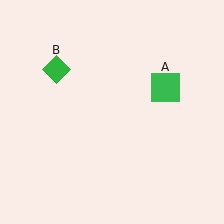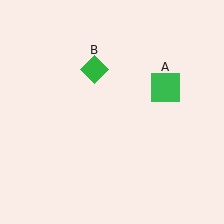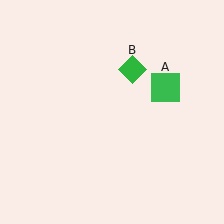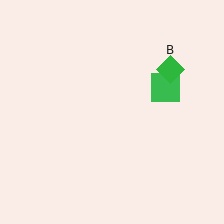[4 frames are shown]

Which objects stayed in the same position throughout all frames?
Green square (object A) remained stationary.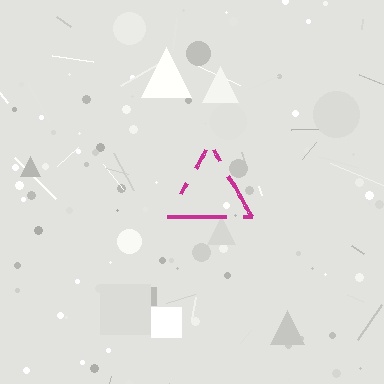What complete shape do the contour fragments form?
The contour fragments form a triangle.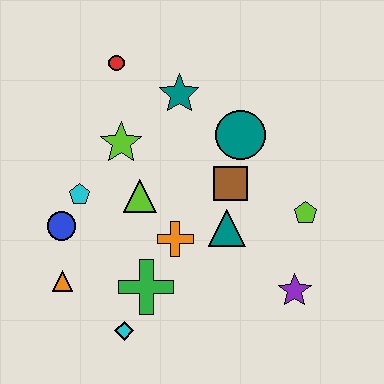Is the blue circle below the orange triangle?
No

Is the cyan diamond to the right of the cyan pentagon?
Yes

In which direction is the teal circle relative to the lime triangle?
The teal circle is to the right of the lime triangle.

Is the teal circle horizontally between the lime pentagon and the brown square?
Yes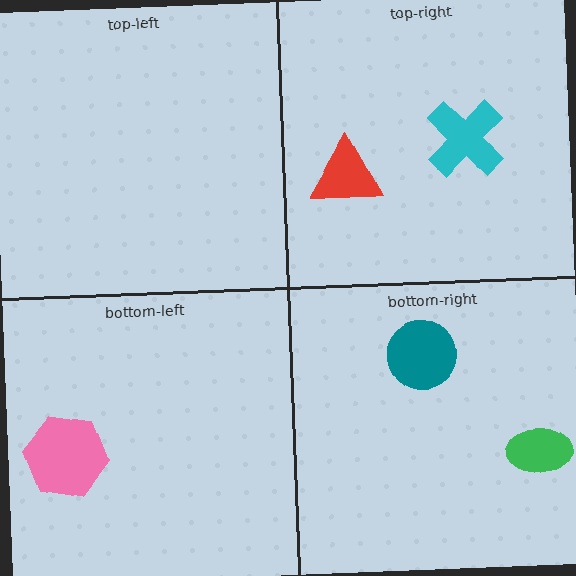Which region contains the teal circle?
The bottom-right region.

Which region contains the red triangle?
The top-right region.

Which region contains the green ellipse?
The bottom-right region.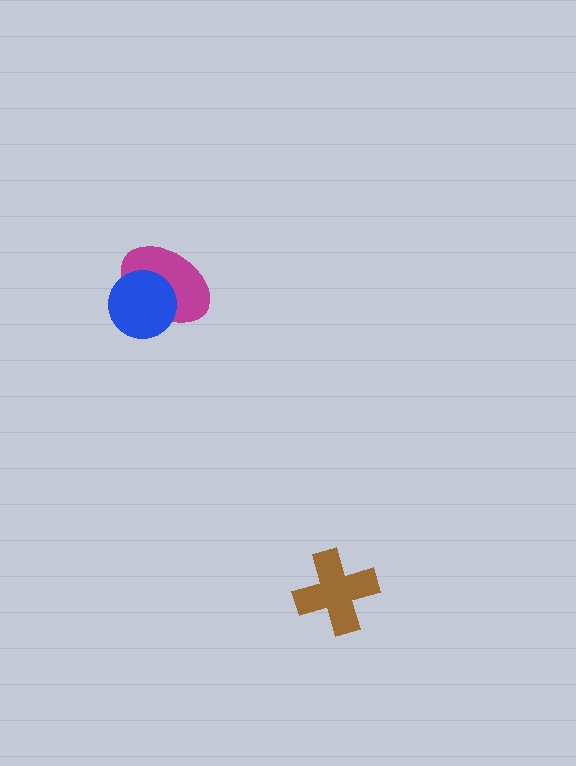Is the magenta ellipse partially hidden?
Yes, it is partially covered by another shape.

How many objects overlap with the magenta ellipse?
1 object overlaps with the magenta ellipse.